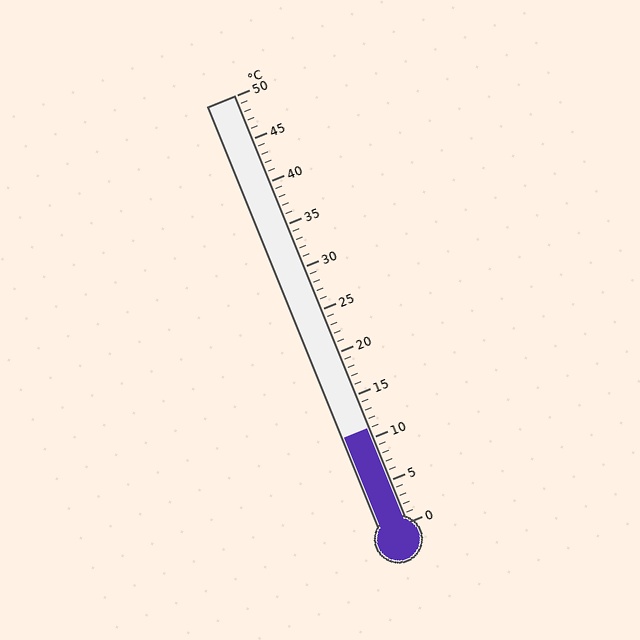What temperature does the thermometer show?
The thermometer shows approximately 11°C.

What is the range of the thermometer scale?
The thermometer scale ranges from 0°C to 50°C.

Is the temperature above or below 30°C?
The temperature is below 30°C.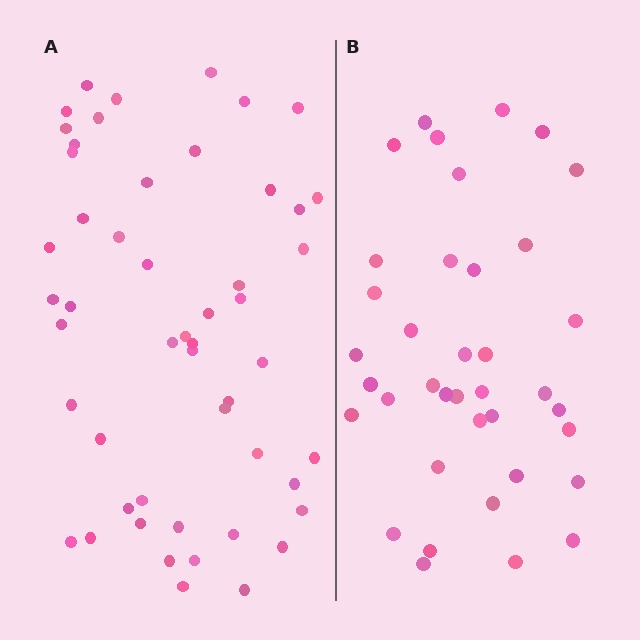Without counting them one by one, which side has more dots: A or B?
Region A (the left region) has more dots.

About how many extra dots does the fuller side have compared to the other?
Region A has approximately 15 more dots than region B.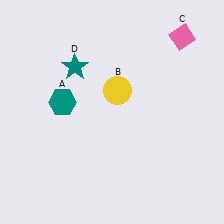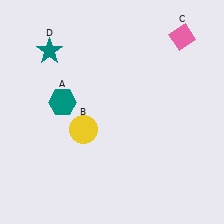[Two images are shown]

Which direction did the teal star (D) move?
The teal star (D) moved left.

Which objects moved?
The objects that moved are: the yellow circle (B), the teal star (D).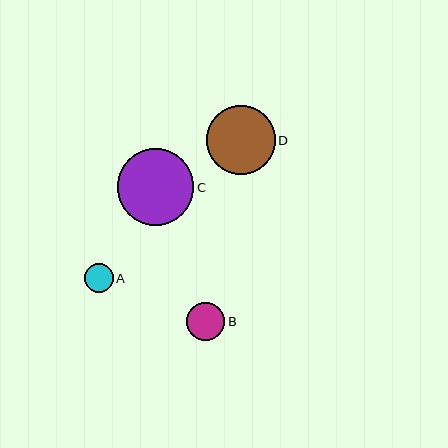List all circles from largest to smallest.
From largest to smallest: C, D, B, A.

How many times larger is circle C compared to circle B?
Circle C is approximately 2.0 times the size of circle B.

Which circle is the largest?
Circle C is the largest with a size of approximately 77 pixels.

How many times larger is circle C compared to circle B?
Circle C is approximately 2.0 times the size of circle B.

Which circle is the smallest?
Circle A is the smallest with a size of approximately 29 pixels.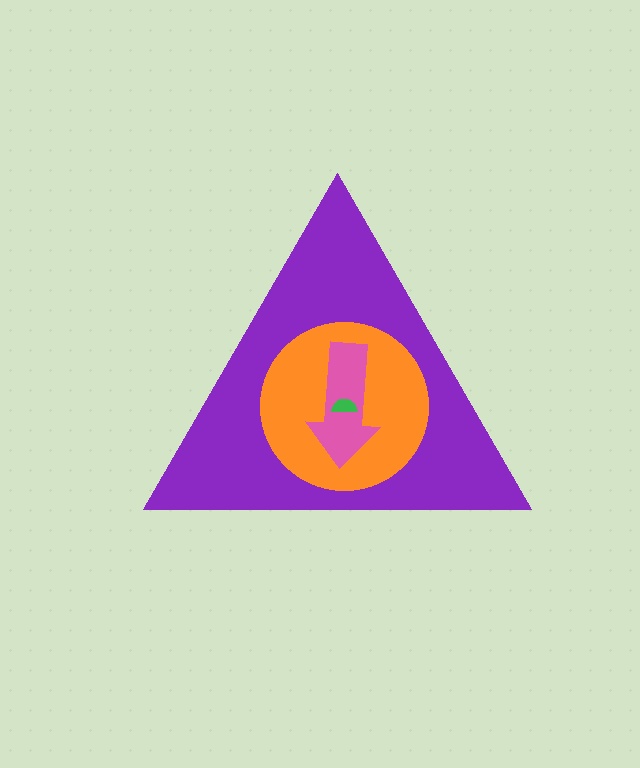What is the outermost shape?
The purple triangle.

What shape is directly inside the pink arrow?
The green semicircle.